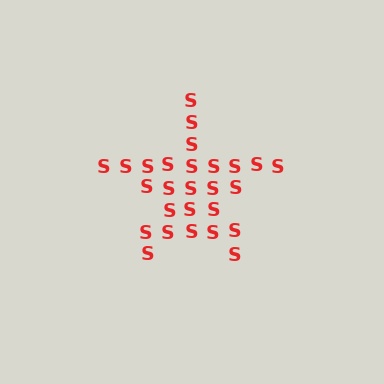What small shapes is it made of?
It is made of small letter S's.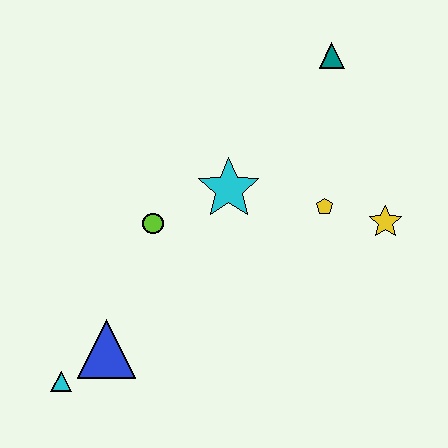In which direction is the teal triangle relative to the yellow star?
The teal triangle is above the yellow star.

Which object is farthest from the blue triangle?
The teal triangle is farthest from the blue triangle.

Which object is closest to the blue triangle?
The cyan triangle is closest to the blue triangle.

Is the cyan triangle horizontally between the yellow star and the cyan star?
No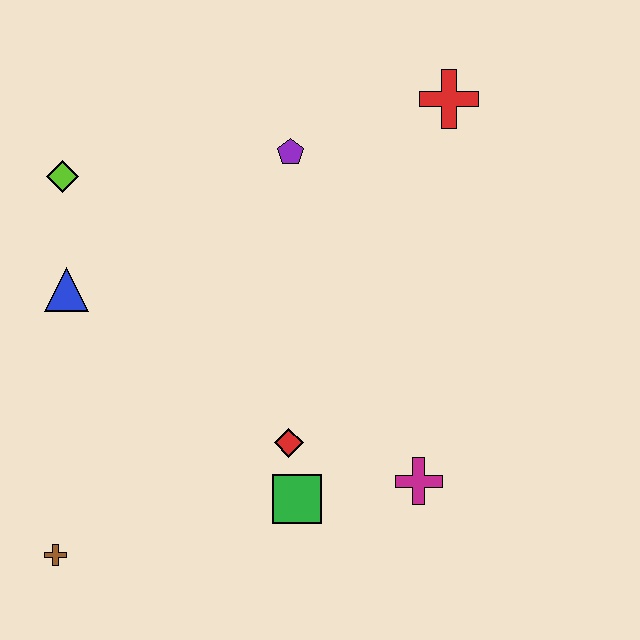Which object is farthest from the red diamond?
The red cross is farthest from the red diamond.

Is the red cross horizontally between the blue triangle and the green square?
No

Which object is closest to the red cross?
The purple pentagon is closest to the red cross.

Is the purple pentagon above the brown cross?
Yes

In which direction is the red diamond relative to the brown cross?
The red diamond is to the right of the brown cross.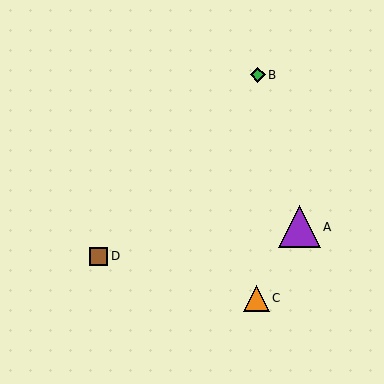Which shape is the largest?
The purple triangle (labeled A) is the largest.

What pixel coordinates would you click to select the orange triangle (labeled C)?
Click at (256, 298) to select the orange triangle C.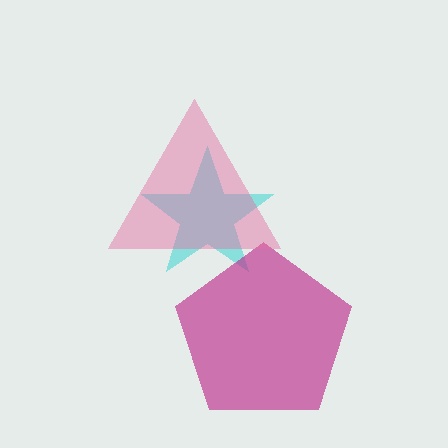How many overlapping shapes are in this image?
There are 3 overlapping shapes in the image.